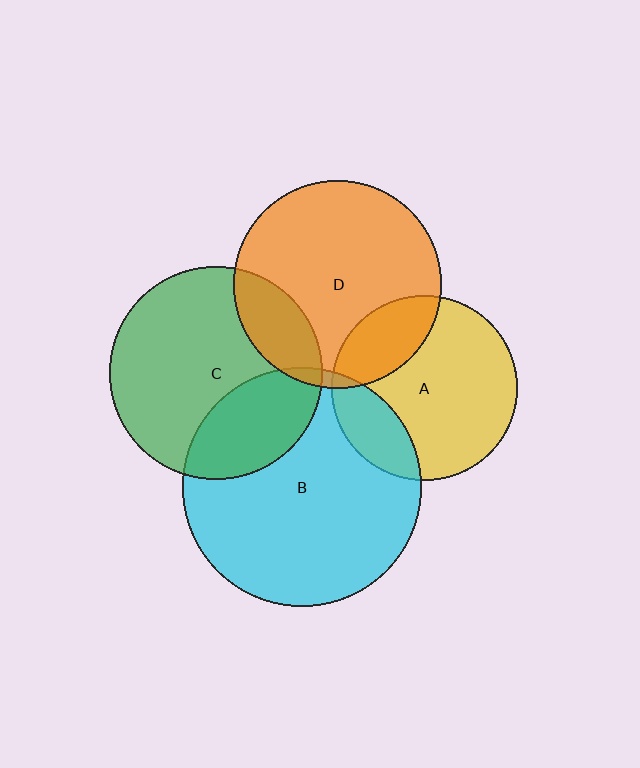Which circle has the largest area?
Circle B (cyan).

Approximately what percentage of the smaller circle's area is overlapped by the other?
Approximately 30%.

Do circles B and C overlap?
Yes.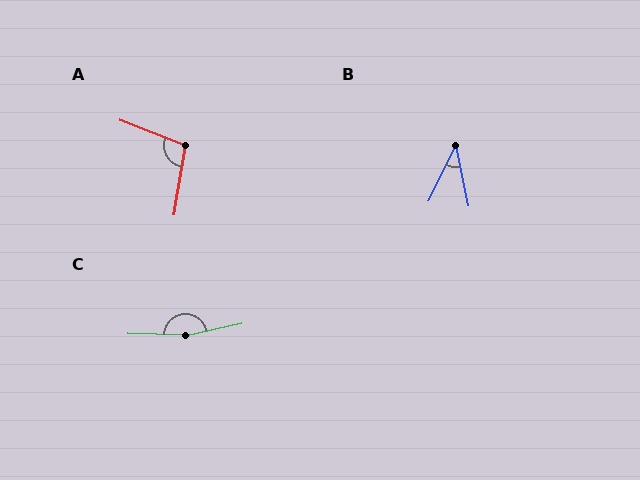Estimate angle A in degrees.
Approximately 102 degrees.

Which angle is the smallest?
B, at approximately 38 degrees.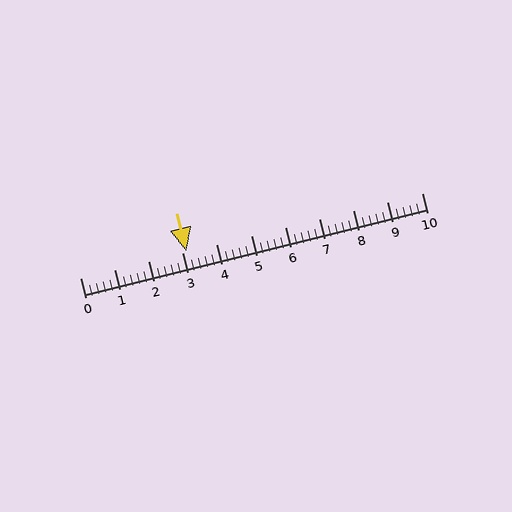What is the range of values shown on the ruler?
The ruler shows values from 0 to 10.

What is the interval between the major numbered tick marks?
The major tick marks are spaced 1 units apart.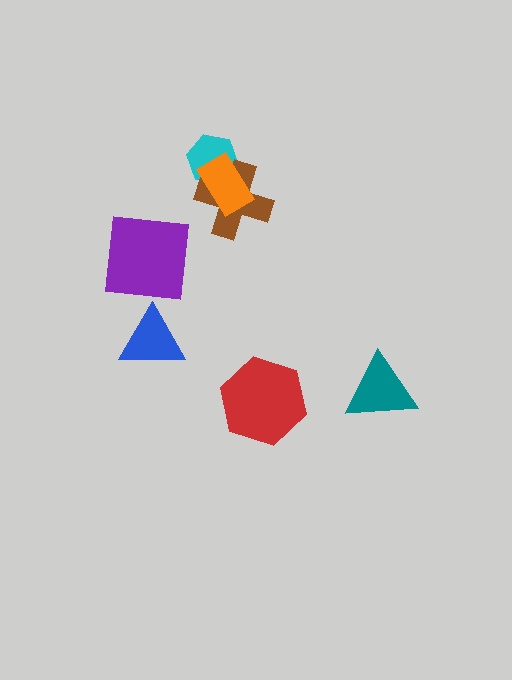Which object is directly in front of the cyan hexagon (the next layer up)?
The brown cross is directly in front of the cyan hexagon.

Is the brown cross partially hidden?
Yes, it is partially covered by another shape.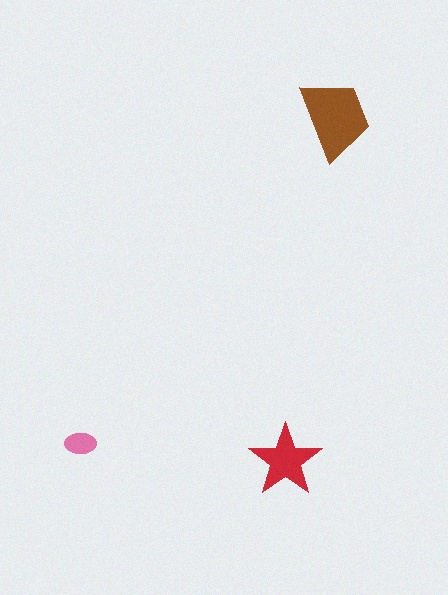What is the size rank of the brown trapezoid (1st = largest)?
1st.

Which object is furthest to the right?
The brown trapezoid is rightmost.